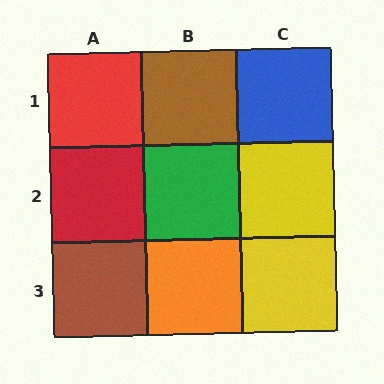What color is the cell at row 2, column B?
Green.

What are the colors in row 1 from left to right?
Red, brown, blue.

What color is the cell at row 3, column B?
Orange.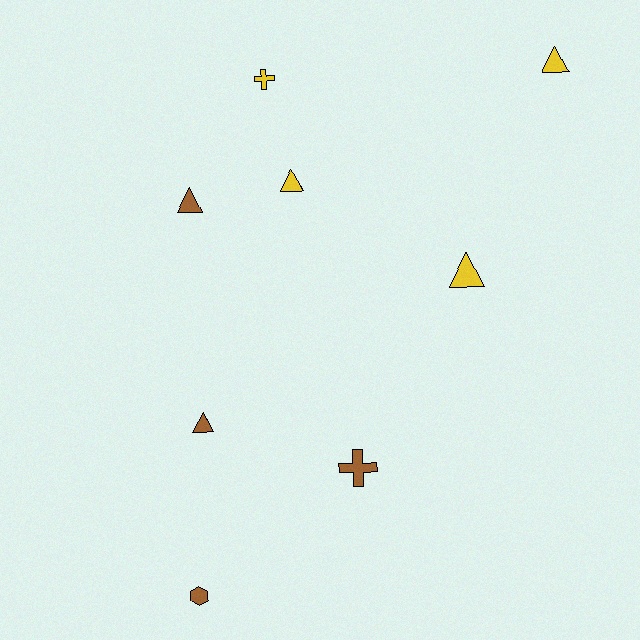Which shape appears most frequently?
Triangle, with 5 objects.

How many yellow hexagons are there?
There are no yellow hexagons.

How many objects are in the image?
There are 8 objects.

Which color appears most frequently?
Yellow, with 4 objects.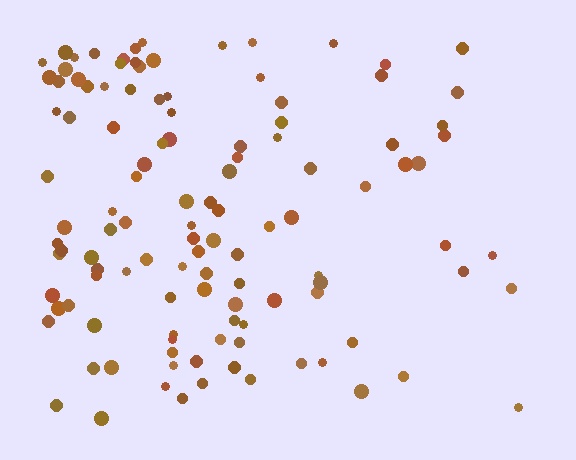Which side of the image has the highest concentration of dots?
The left.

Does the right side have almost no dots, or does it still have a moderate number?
Still a moderate number, just noticeably fewer than the left.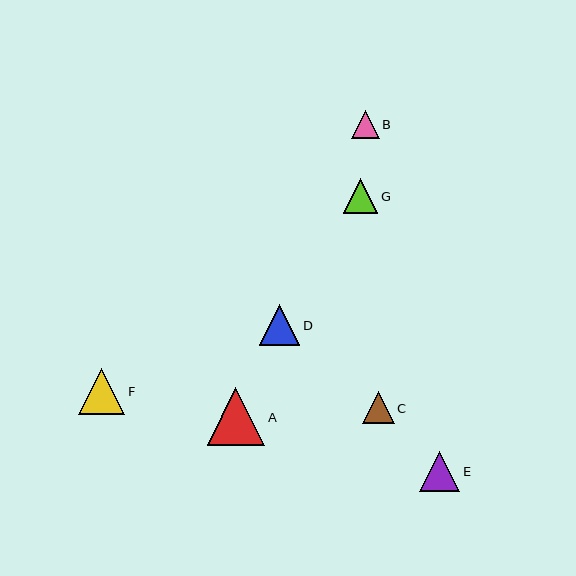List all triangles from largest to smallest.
From largest to smallest: A, F, D, E, G, C, B.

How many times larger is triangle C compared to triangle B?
Triangle C is approximately 1.1 times the size of triangle B.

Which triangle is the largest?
Triangle A is the largest with a size of approximately 58 pixels.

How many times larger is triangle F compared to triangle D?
Triangle F is approximately 1.1 times the size of triangle D.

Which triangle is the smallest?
Triangle B is the smallest with a size of approximately 28 pixels.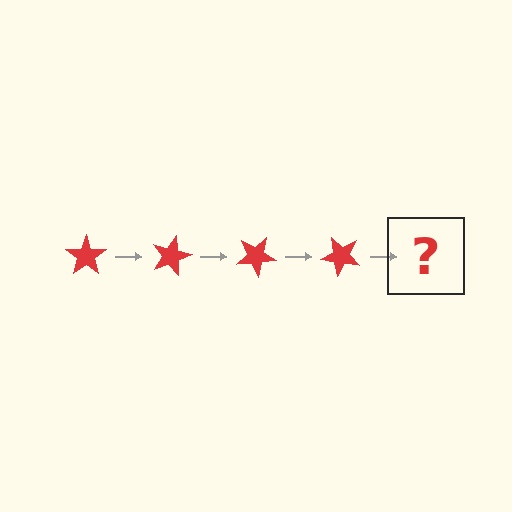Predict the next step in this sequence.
The next step is a red star rotated 60 degrees.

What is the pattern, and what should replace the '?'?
The pattern is that the star rotates 15 degrees each step. The '?' should be a red star rotated 60 degrees.